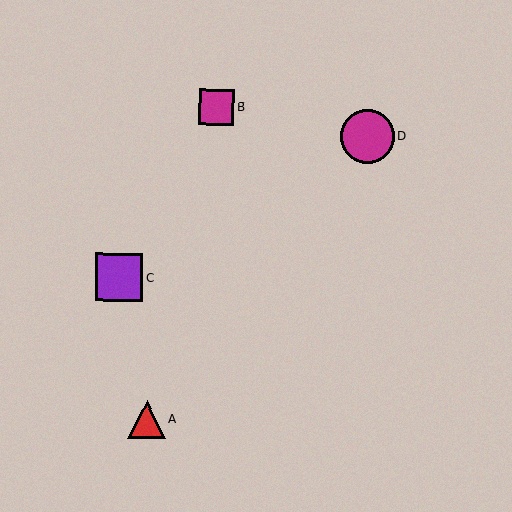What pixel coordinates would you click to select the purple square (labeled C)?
Click at (119, 277) to select the purple square C.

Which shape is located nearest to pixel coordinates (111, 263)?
The purple square (labeled C) at (119, 277) is nearest to that location.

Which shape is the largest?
The magenta circle (labeled D) is the largest.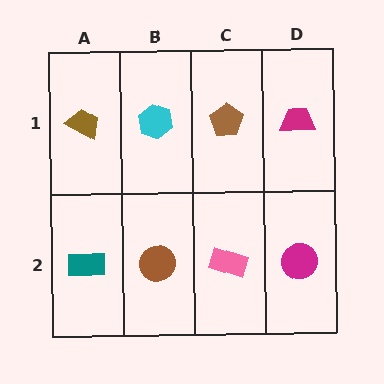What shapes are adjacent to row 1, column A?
A teal rectangle (row 2, column A), a cyan hexagon (row 1, column B).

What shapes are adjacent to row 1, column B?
A brown circle (row 2, column B), a brown trapezoid (row 1, column A), a brown pentagon (row 1, column C).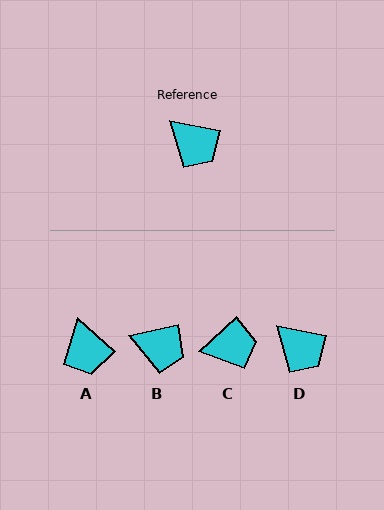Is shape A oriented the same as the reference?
No, it is off by about 32 degrees.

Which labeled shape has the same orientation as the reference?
D.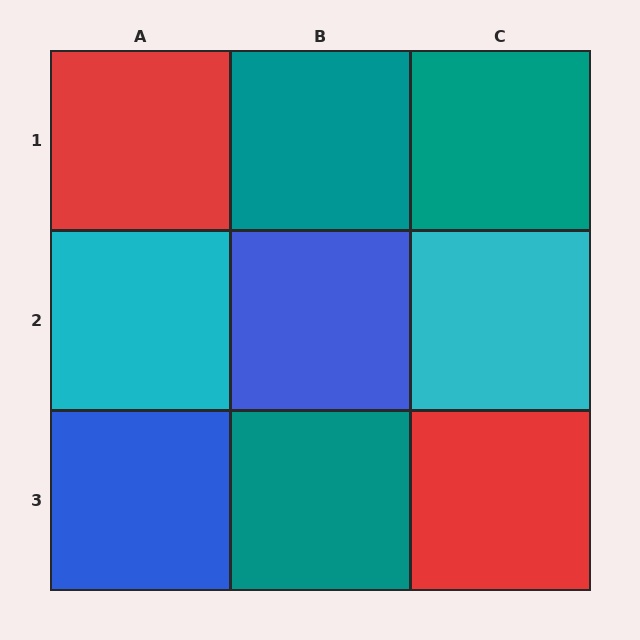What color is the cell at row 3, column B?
Teal.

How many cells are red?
2 cells are red.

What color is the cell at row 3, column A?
Blue.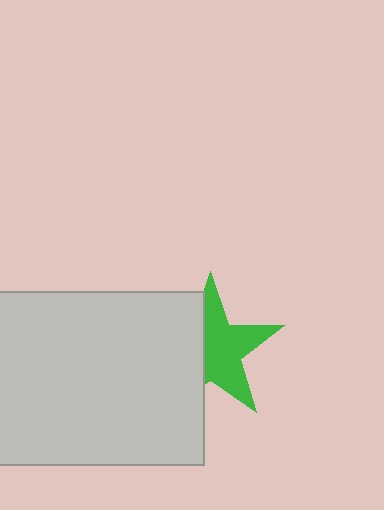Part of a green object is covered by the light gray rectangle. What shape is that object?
It is a star.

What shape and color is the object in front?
The object in front is a light gray rectangle.